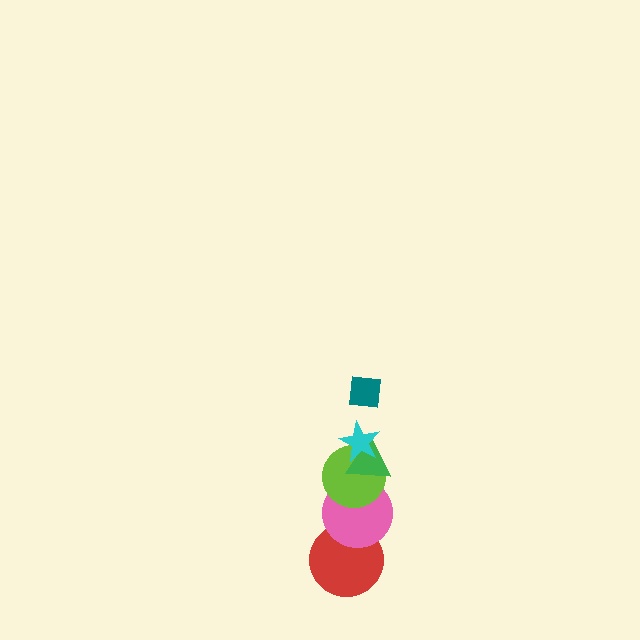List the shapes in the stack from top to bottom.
From top to bottom: the teal square, the cyan star, the green triangle, the lime circle, the pink circle, the red circle.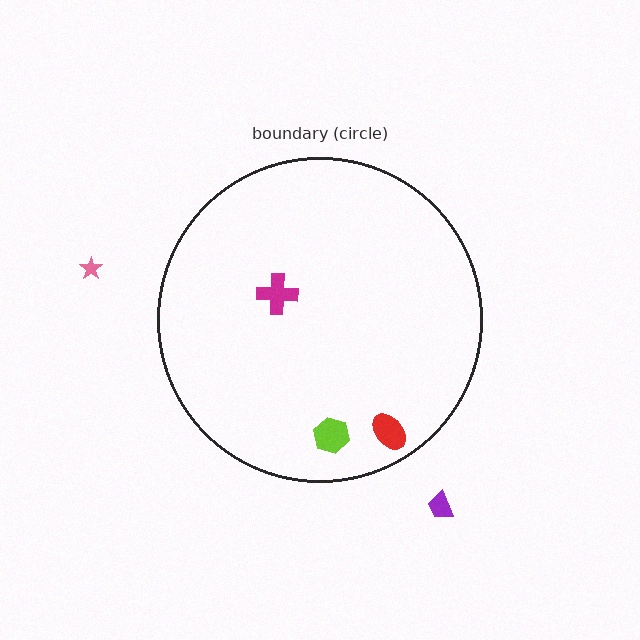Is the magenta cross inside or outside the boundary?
Inside.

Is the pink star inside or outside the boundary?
Outside.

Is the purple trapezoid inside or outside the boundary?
Outside.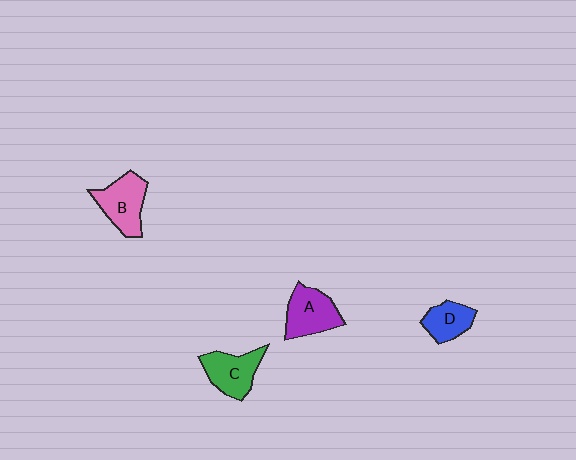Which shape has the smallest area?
Shape D (blue).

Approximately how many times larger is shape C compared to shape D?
Approximately 1.3 times.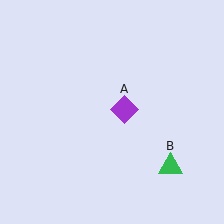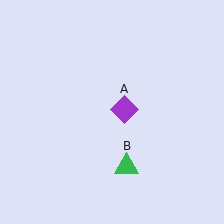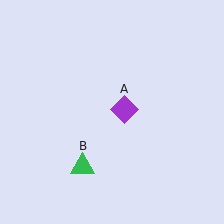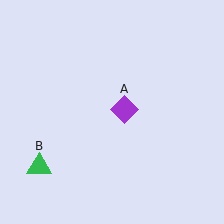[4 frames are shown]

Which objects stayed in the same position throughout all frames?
Purple diamond (object A) remained stationary.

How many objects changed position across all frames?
1 object changed position: green triangle (object B).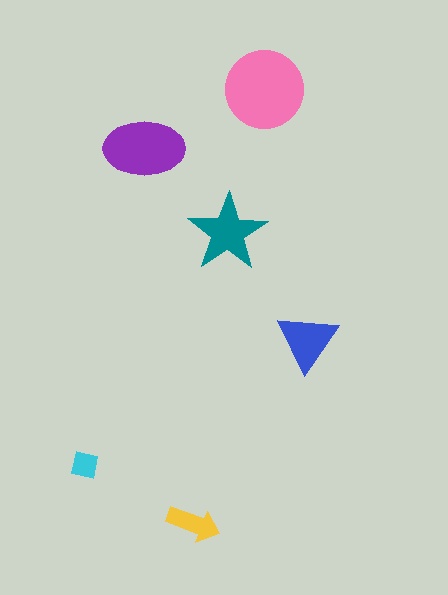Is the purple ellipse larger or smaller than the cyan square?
Larger.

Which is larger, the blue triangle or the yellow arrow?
The blue triangle.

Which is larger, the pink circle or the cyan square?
The pink circle.